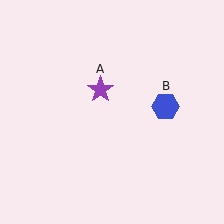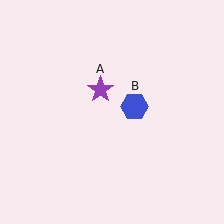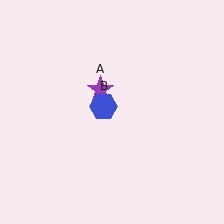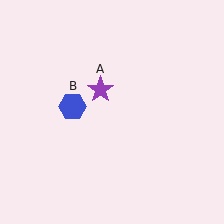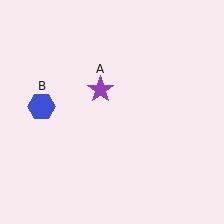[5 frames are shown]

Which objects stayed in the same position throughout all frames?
Purple star (object A) remained stationary.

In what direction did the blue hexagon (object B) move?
The blue hexagon (object B) moved left.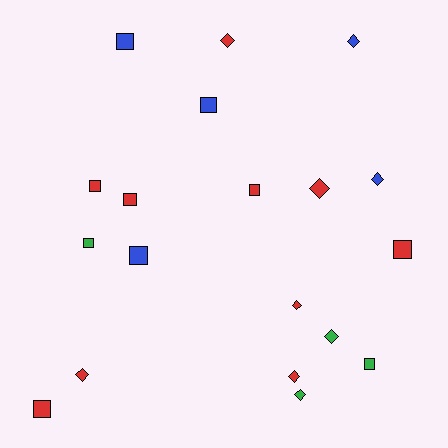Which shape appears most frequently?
Square, with 10 objects.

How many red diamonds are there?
There are 5 red diamonds.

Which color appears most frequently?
Red, with 10 objects.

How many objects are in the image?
There are 19 objects.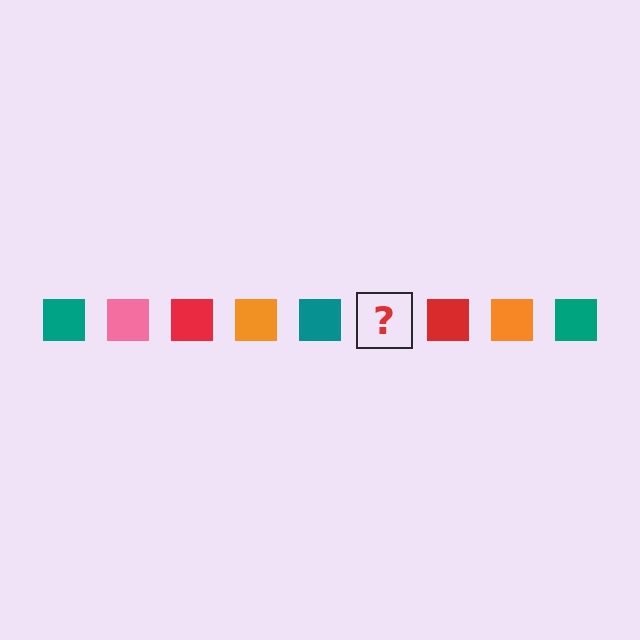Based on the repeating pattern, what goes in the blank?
The blank should be a pink square.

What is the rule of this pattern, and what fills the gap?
The rule is that the pattern cycles through teal, pink, red, orange squares. The gap should be filled with a pink square.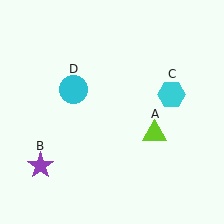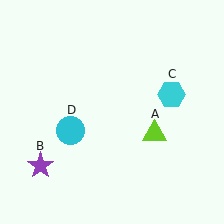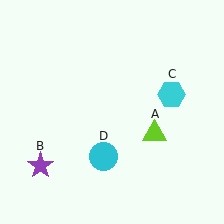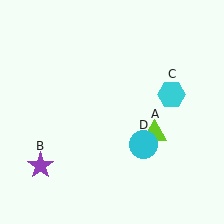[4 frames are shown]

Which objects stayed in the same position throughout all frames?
Lime triangle (object A) and purple star (object B) and cyan hexagon (object C) remained stationary.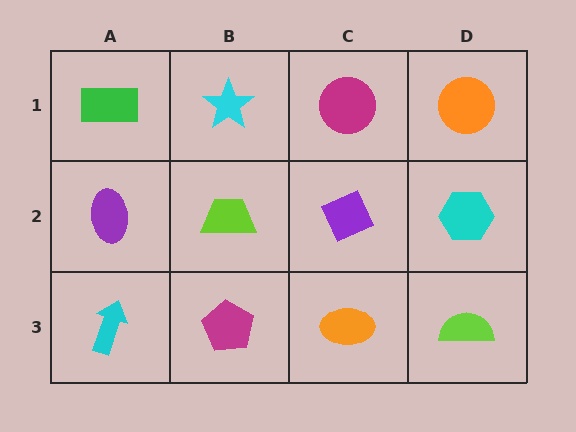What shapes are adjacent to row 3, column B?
A lime trapezoid (row 2, column B), a cyan arrow (row 3, column A), an orange ellipse (row 3, column C).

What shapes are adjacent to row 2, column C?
A magenta circle (row 1, column C), an orange ellipse (row 3, column C), a lime trapezoid (row 2, column B), a cyan hexagon (row 2, column D).